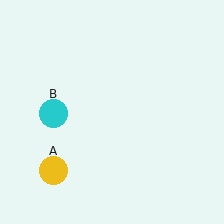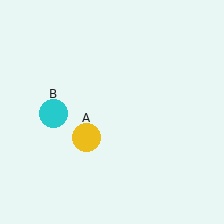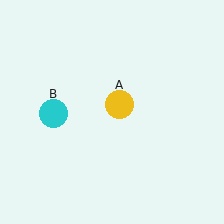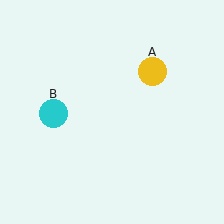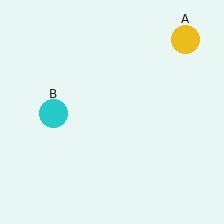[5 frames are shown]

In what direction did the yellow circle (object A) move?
The yellow circle (object A) moved up and to the right.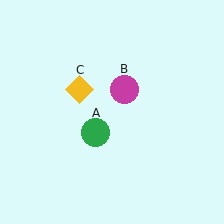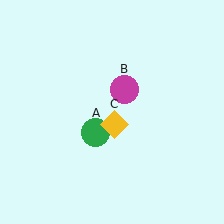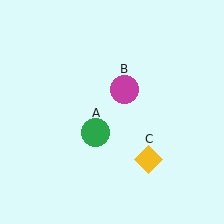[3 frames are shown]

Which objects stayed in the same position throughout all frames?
Green circle (object A) and magenta circle (object B) remained stationary.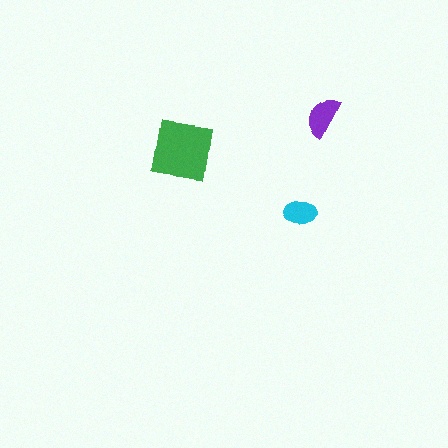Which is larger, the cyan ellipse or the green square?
The green square.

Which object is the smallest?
The cyan ellipse.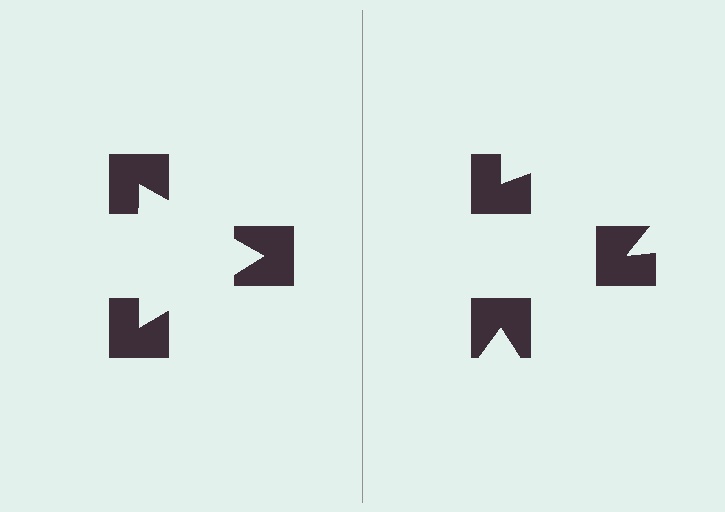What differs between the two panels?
The notched squares are positioned identically on both sides; only the wedge orientations differ. On the left they align to a triangle; on the right they are misaligned.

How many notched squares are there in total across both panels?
6 — 3 on each side.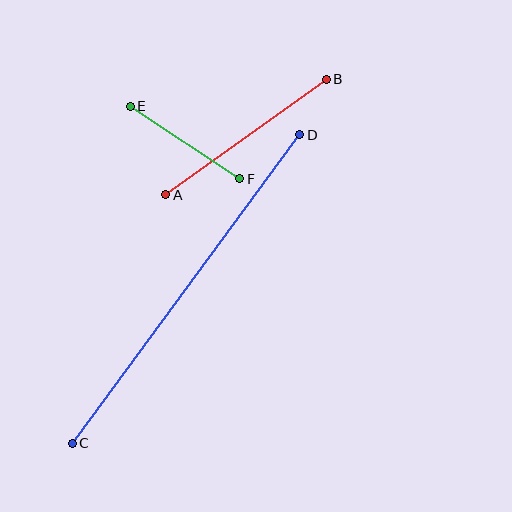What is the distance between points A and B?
The distance is approximately 198 pixels.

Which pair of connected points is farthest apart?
Points C and D are farthest apart.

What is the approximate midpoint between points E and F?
The midpoint is at approximately (185, 142) pixels.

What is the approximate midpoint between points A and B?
The midpoint is at approximately (246, 137) pixels.